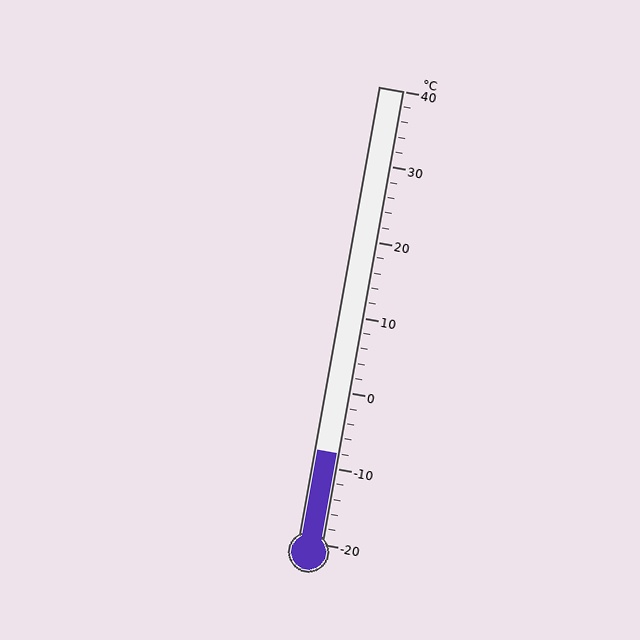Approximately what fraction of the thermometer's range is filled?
The thermometer is filled to approximately 20% of its range.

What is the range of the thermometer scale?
The thermometer scale ranges from -20°C to 40°C.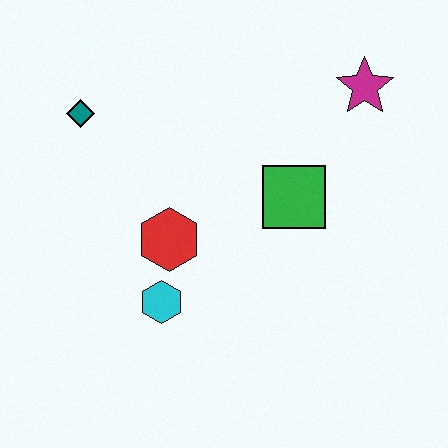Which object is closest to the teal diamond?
The red hexagon is closest to the teal diamond.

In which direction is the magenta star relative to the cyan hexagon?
The magenta star is above the cyan hexagon.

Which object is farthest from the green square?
The teal diamond is farthest from the green square.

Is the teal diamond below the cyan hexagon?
No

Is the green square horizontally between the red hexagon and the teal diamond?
No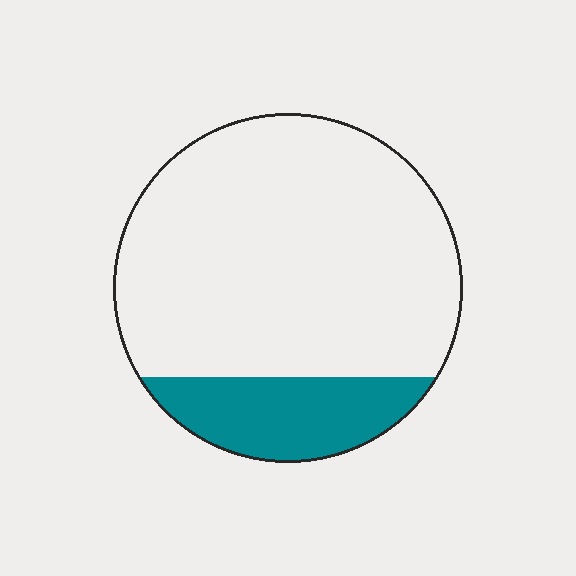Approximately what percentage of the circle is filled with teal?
Approximately 20%.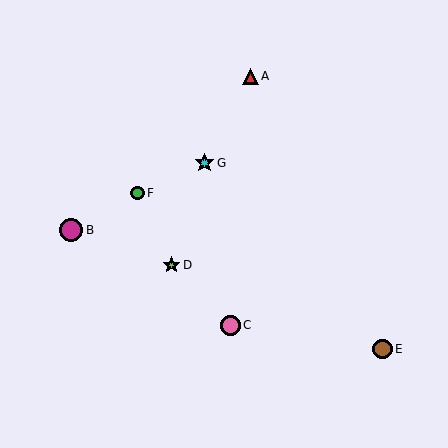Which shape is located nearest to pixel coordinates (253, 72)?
The red triangle (labeled A) at (250, 76) is nearest to that location.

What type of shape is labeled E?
Shape E is a brown circle.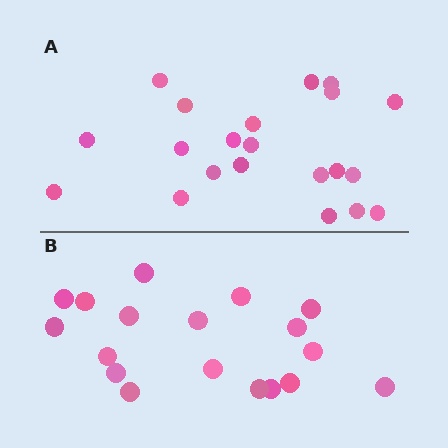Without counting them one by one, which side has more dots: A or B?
Region A (the top region) has more dots.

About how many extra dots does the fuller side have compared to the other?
Region A has just a few more — roughly 2 or 3 more dots than region B.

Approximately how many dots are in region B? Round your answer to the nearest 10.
About 20 dots. (The exact count is 18, which rounds to 20.)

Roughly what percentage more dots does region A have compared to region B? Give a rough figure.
About 15% more.